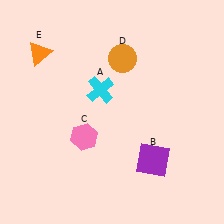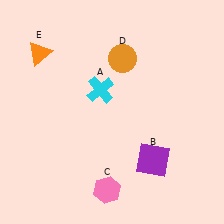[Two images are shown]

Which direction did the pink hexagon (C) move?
The pink hexagon (C) moved down.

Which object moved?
The pink hexagon (C) moved down.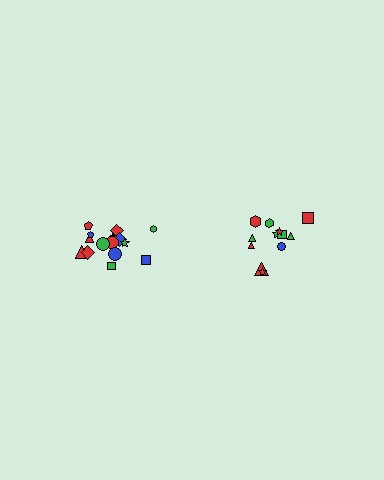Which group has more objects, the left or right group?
The left group.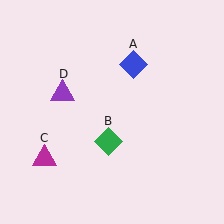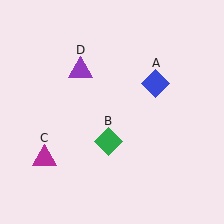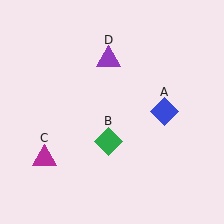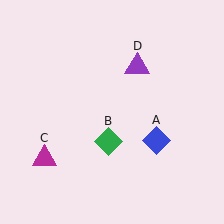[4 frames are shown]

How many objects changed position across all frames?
2 objects changed position: blue diamond (object A), purple triangle (object D).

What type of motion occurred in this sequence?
The blue diamond (object A), purple triangle (object D) rotated clockwise around the center of the scene.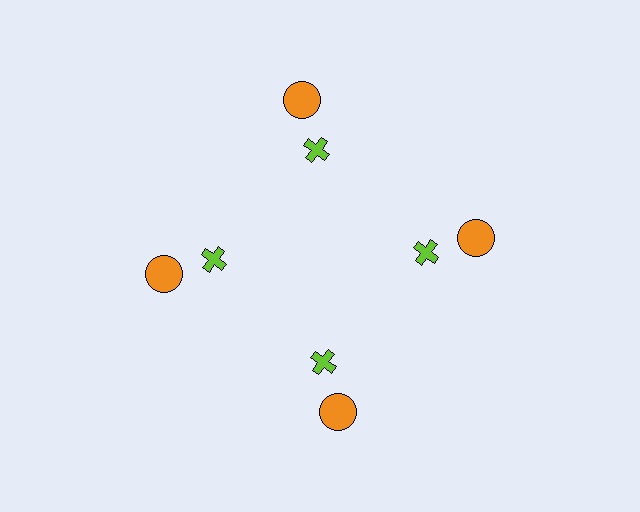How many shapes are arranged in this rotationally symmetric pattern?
There are 8 shapes, arranged in 4 groups of 2.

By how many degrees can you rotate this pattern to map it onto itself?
The pattern maps onto itself every 90 degrees of rotation.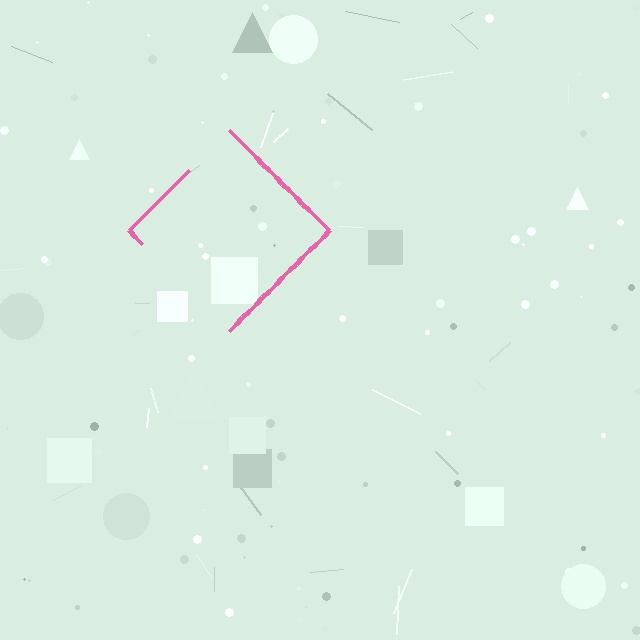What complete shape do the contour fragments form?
The contour fragments form a diamond.